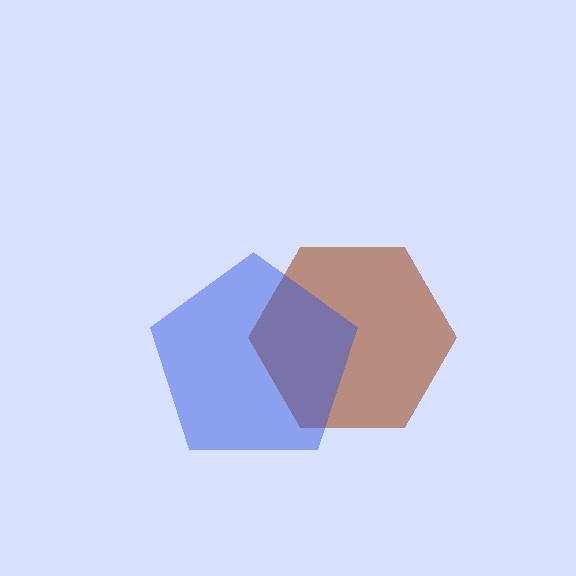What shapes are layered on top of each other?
The layered shapes are: a brown hexagon, a blue pentagon.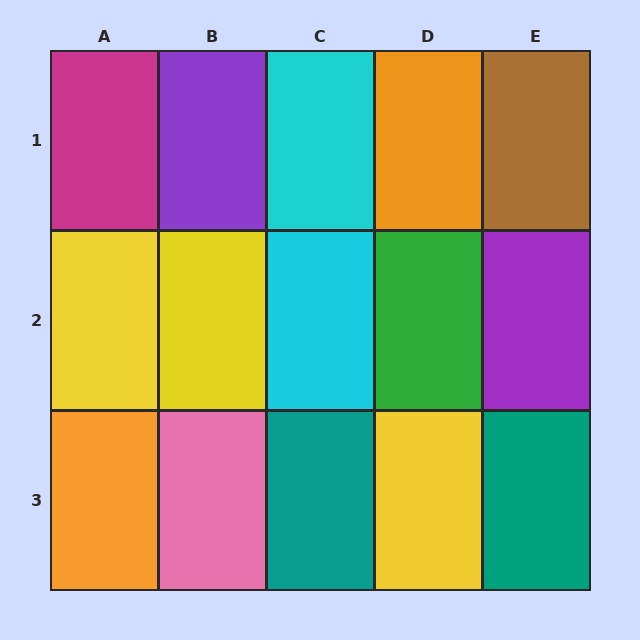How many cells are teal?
2 cells are teal.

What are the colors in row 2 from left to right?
Yellow, yellow, cyan, green, purple.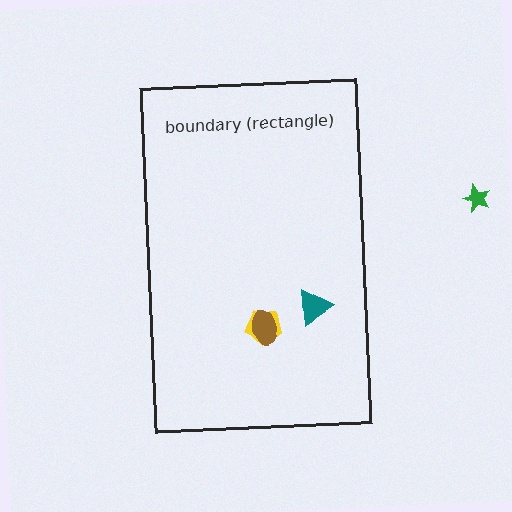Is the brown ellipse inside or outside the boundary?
Inside.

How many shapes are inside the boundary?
3 inside, 1 outside.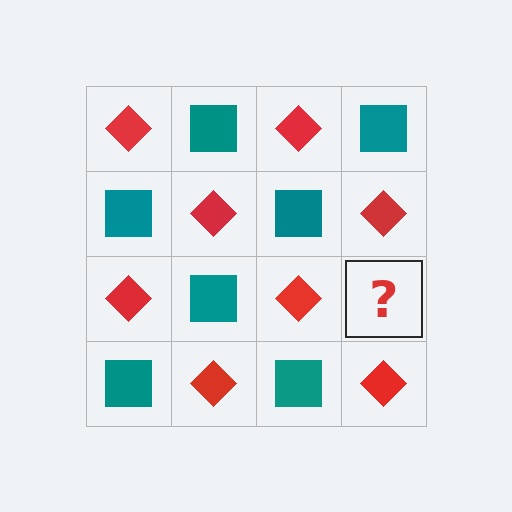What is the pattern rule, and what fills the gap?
The rule is that it alternates red diamond and teal square in a checkerboard pattern. The gap should be filled with a teal square.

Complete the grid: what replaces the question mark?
The question mark should be replaced with a teal square.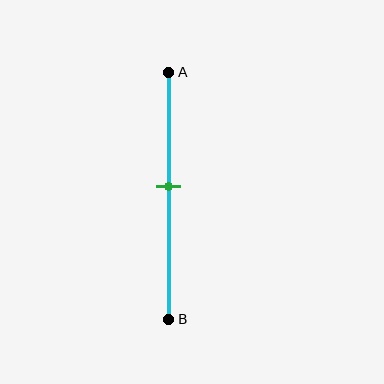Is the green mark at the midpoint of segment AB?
No, the mark is at about 45% from A, not at the 50% midpoint.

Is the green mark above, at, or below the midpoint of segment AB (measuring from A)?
The green mark is above the midpoint of segment AB.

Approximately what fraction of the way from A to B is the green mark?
The green mark is approximately 45% of the way from A to B.